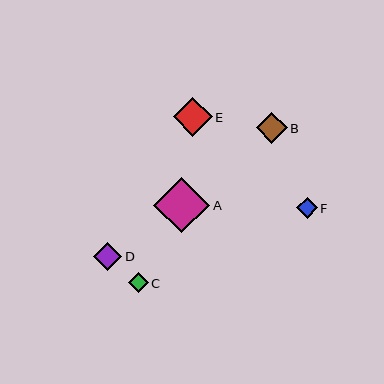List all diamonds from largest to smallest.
From largest to smallest: A, E, B, D, F, C.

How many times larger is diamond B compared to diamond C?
Diamond B is approximately 1.5 times the size of diamond C.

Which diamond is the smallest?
Diamond C is the smallest with a size of approximately 20 pixels.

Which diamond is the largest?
Diamond A is the largest with a size of approximately 56 pixels.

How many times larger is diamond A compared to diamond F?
Diamond A is approximately 2.7 times the size of diamond F.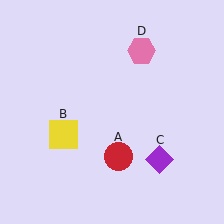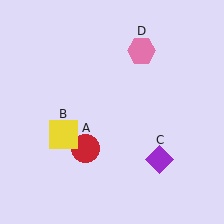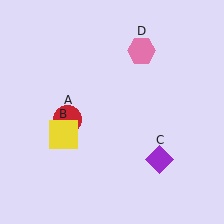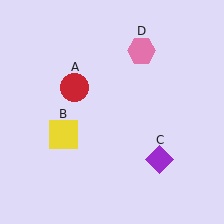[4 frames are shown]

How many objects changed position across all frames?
1 object changed position: red circle (object A).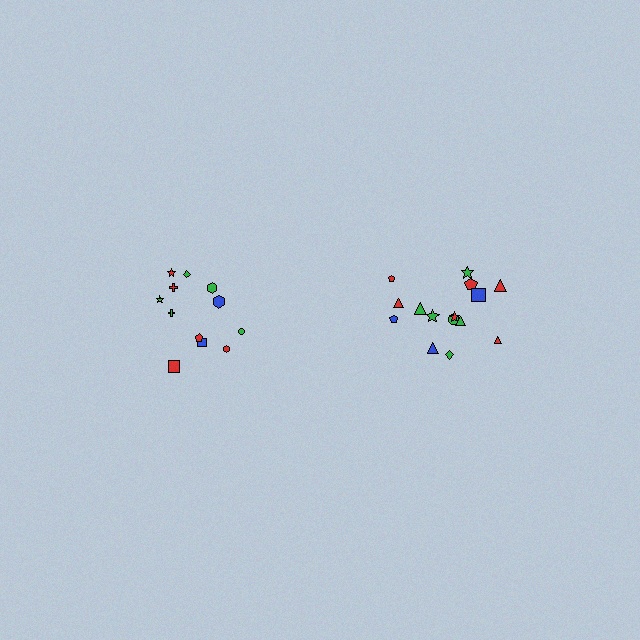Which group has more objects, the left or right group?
The right group.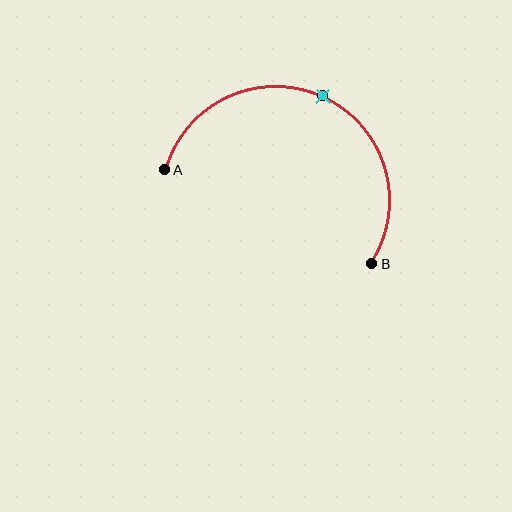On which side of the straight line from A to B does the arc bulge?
The arc bulges above the straight line connecting A and B.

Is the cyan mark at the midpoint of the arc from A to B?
Yes. The cyan mark lies on the arc at equal arc-length from both A and B — it is the arc midpoint.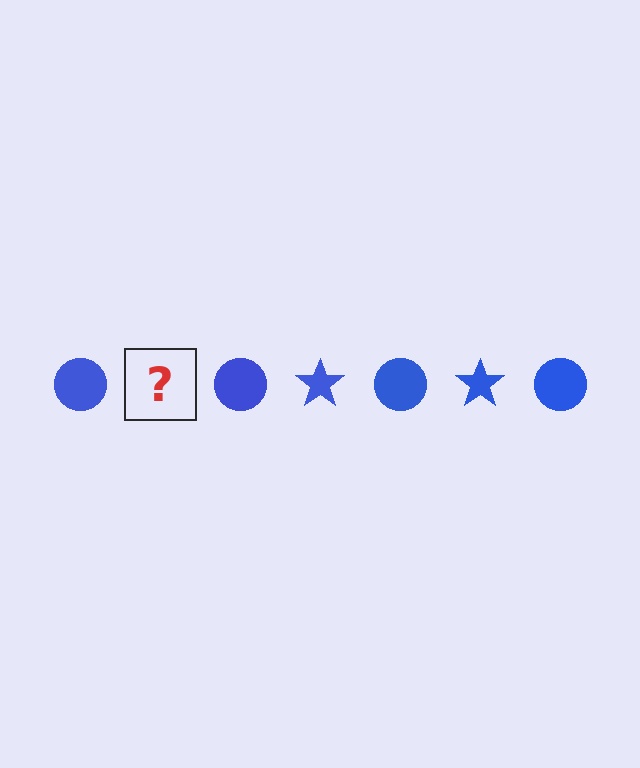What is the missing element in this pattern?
The missing element is a blue star.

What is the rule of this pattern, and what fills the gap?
The rule is that the pattern cycles through circle, star shapes in blue. The gap should be filled with a blue star.